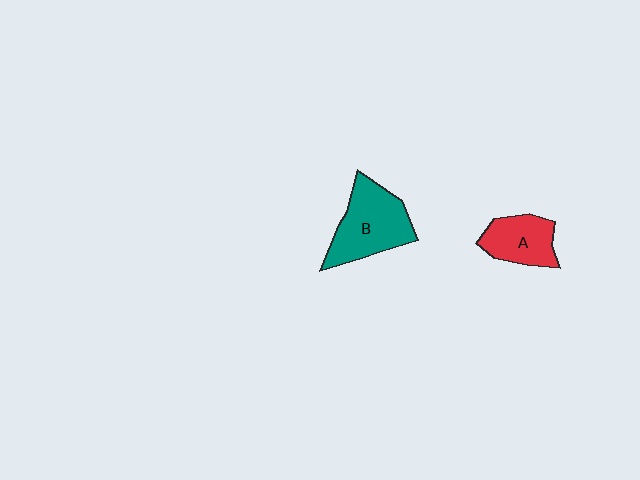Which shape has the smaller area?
Shape A (red).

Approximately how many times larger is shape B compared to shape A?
Approximately 1.5 times.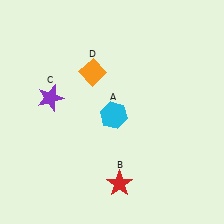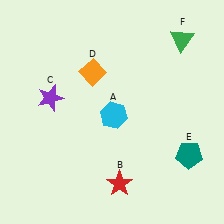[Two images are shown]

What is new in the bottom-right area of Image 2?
A teal pentagon (E) was added in the bottom-right area of Image 2.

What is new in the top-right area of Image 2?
A green triangle (F) was added in the top-right area of Image 2.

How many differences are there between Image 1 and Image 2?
There are 2 differences between the two images.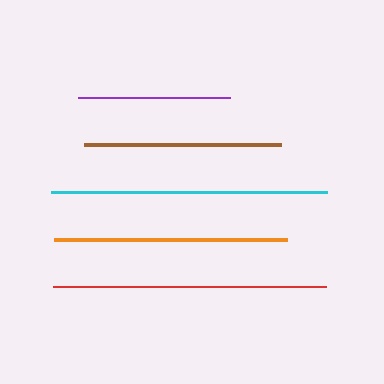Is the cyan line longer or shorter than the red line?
The cyan line is longer than the red line.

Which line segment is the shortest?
The purple line is the shortest at approximately 152 pixels.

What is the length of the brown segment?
The brown segment is approximately 196 pixels long.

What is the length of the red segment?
The red segment is approximately 272 pixels long.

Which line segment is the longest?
The cyan line is the longest at approximately 276 pixels.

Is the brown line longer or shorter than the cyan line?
The cyan line is longer than the brown line.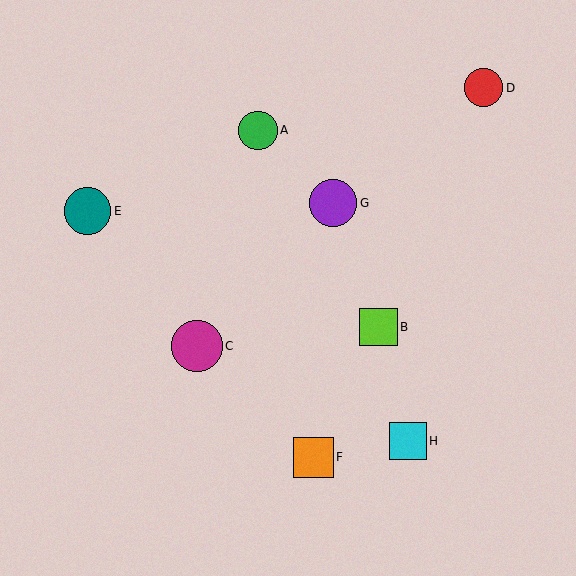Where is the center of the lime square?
The center of the lime square is at (379, 327).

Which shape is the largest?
The magenta circle (labeled C) is the largest.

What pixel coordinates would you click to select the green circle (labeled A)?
Click at (258, 130) to select the green circle A.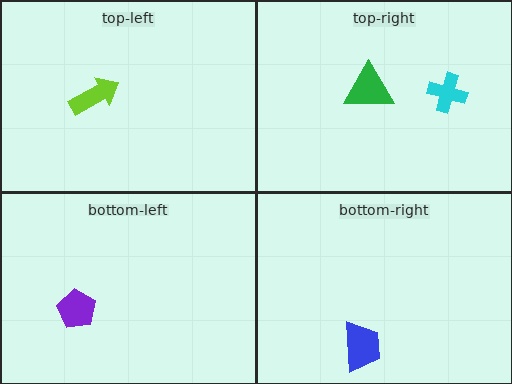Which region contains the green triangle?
The top-right region.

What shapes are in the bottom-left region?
The purple pentagon.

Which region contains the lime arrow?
The top-left region.